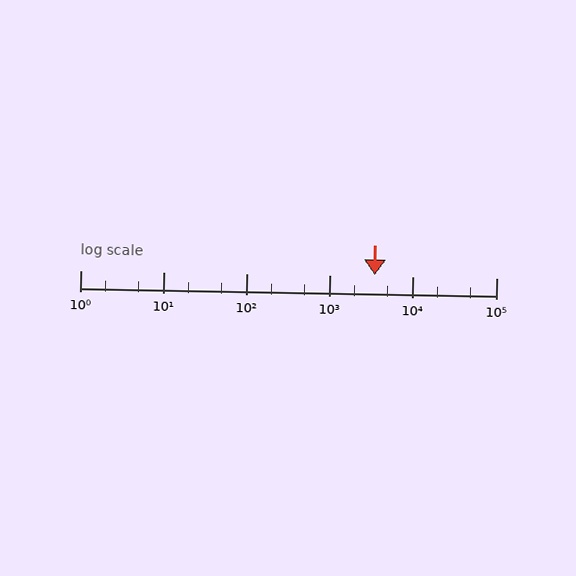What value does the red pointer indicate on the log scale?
The pointer indicates approximately 3500.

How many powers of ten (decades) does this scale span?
The scale spans 5 decades, from 1 to 100000.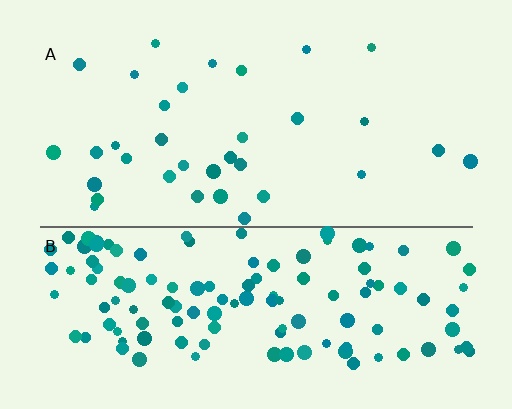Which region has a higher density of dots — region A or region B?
B (the bottom).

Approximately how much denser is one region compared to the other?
Approximately 3.8× — region B over region A.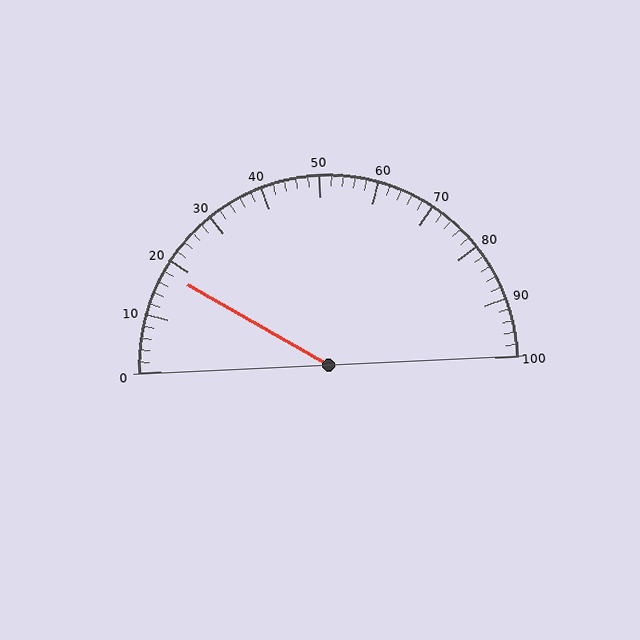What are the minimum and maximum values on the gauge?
The gauge ranges from 0 to 100.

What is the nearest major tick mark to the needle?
The nearest major tick mark is 20.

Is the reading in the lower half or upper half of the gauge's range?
The reading is in the lower half of the range (0 to 100).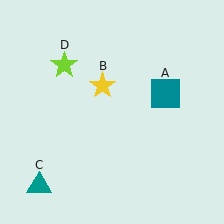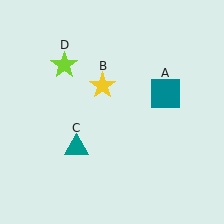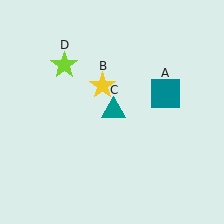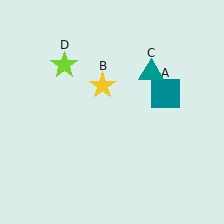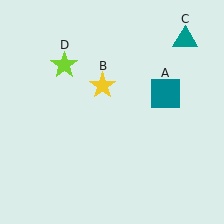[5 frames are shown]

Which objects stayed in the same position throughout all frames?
Teal square (object A) and yellow star (object B) and lime star (object D) remained stationary.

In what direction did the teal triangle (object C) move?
The teal triangle (object C) moved up and to the right.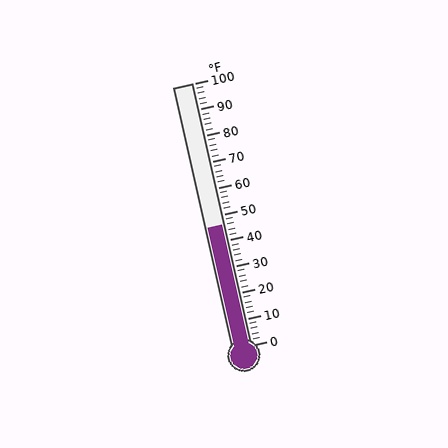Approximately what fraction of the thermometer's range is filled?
The thermometer is filled to approximately 45% of its range.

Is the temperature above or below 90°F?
The temperature is below 90°F.